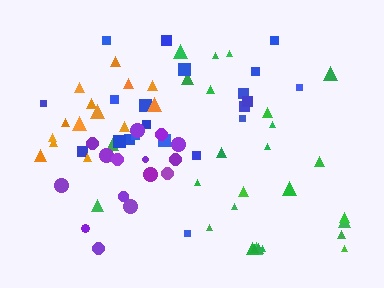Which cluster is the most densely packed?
Purple.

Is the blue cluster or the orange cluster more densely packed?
Orange.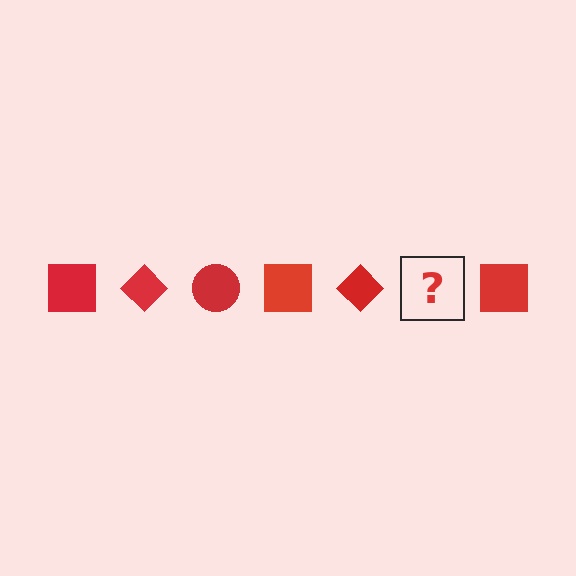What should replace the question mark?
The question mark should be replaced with a red circle.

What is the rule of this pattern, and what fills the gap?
The rule is that the pattern cycles through square, diamond, circle shapes in red. The gap should be filled with a red circle.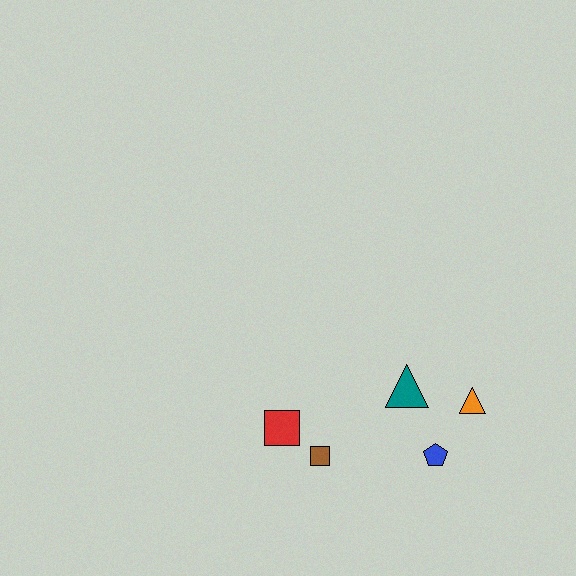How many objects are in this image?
There are 5 objects.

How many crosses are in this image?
There are no crosses.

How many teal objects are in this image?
There is 1 teal object.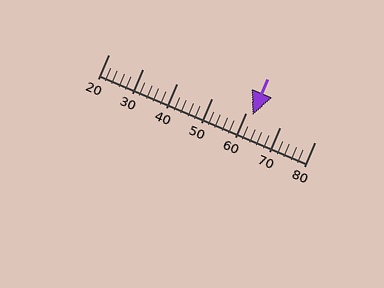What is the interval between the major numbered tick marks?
The major tick marks are spaced 10 units apart.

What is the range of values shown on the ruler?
The ruler shows values from 20 to 80.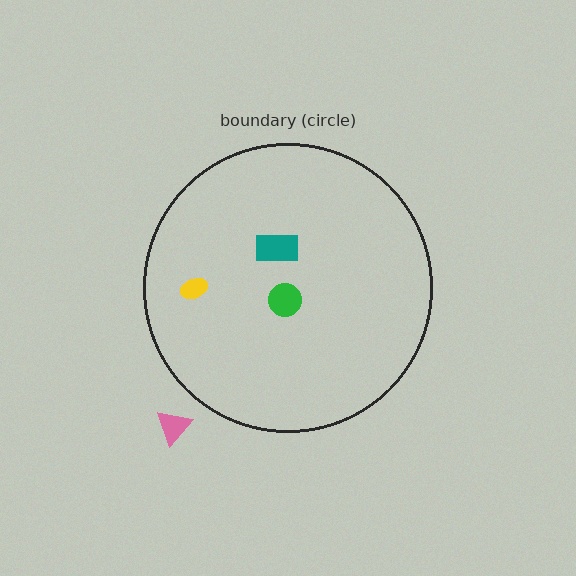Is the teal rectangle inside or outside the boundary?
Inside.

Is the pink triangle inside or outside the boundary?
Outside.